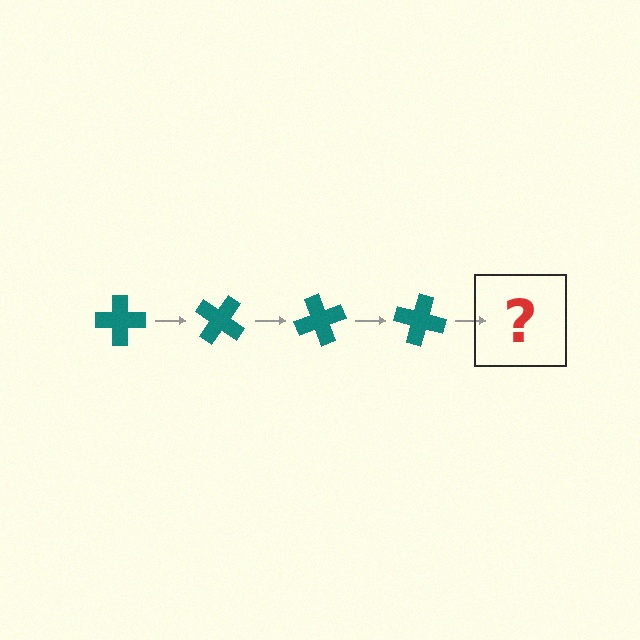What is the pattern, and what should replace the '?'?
The pattern is that the cross rotates 35 degrees each step. The '?' should be a teal cross rotated 140 degrees.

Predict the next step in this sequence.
The next step is a teal cross rotated 140 degrees.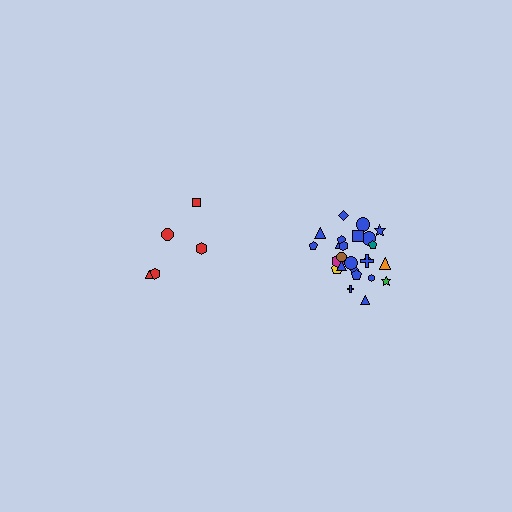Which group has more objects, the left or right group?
The right group.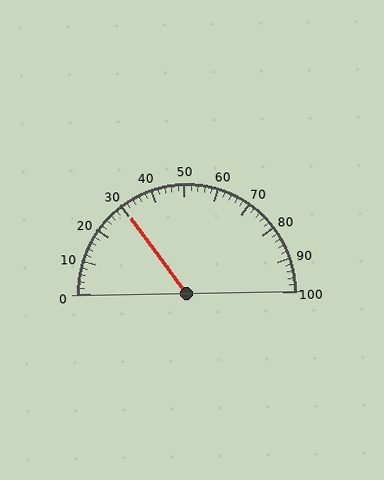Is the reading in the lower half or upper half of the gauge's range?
The reading is in the lower half of the range (0 to 100).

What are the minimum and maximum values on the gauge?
The gauge ranges from 0 to 100.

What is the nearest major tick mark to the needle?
The nearest major tick mark is 30.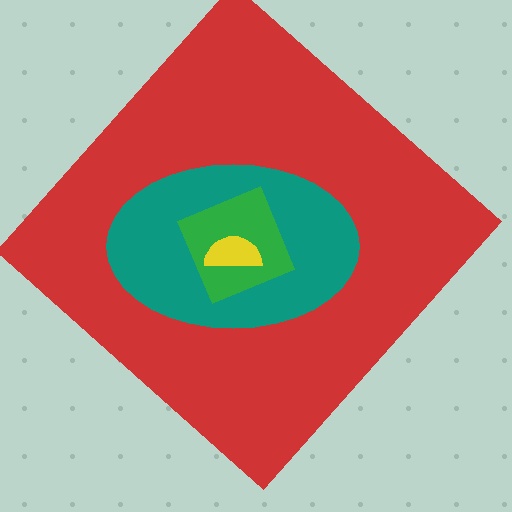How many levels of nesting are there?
4.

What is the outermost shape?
The red diamond.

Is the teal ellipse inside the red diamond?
Yes.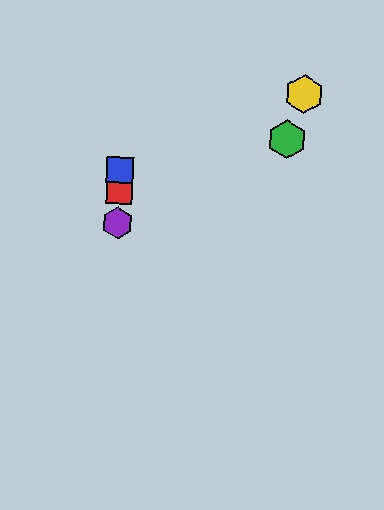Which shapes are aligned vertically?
The red square, the blue square, the purple hexagon are aligned vertically.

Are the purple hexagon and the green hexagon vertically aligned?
No, the purple hexagon is at x≈118 and the green hexagon is at x≈287.